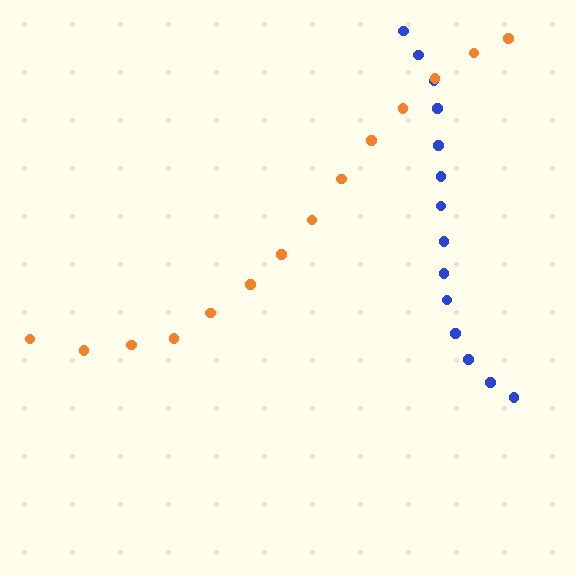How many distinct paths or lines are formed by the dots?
There are 2 distinct paths.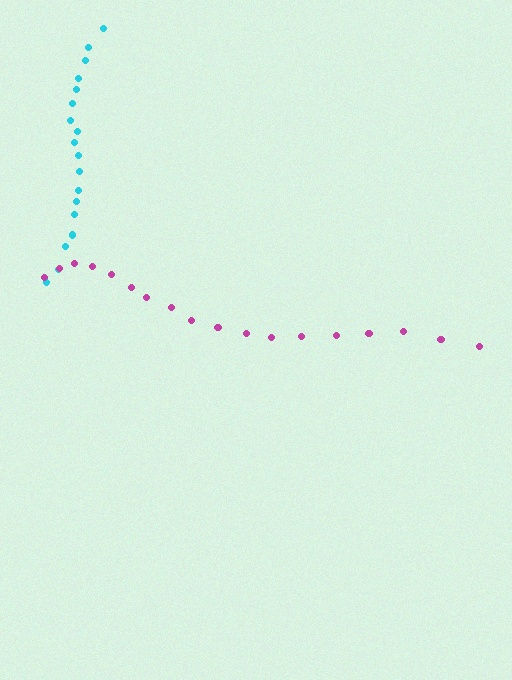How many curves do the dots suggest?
There are 2 distinct paths.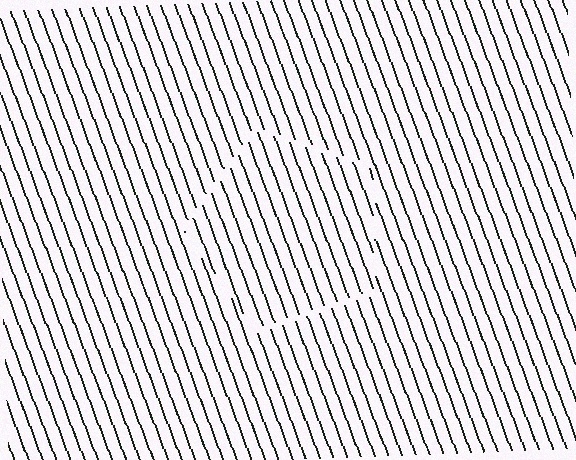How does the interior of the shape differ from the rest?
The interior of the shape contains the same grating, shifted by half a period — the contour is defined by the phase discontinuity where line-ends from the inner and outer gratings abut.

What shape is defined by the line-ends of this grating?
An illusory pentagon. The interior of the shape contains the same grating, shifted by half a period — the contour is defined by the phase discontinuity where line-ends from the inner and outer gratings abut.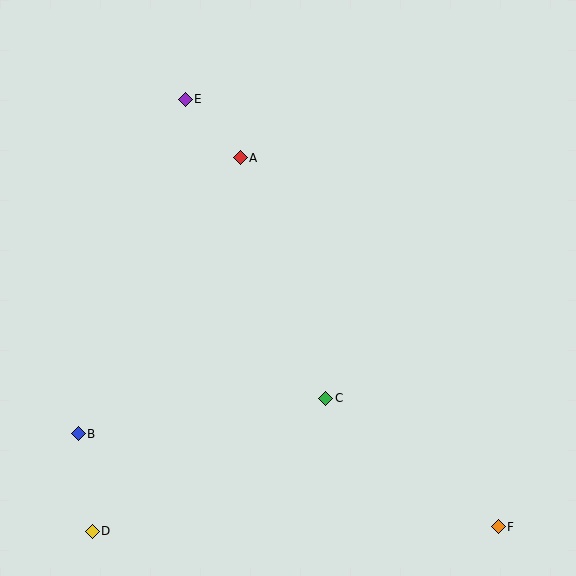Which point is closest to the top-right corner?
Point A is closest to the top-right corner.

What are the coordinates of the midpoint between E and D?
The midpoint between E and D is at (139, 315).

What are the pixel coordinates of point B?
Point B is at (78, 434).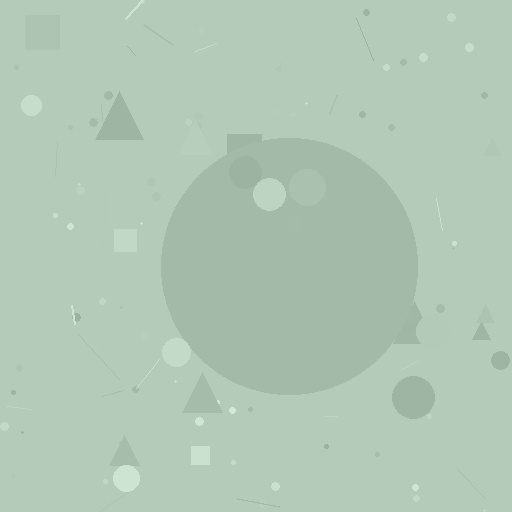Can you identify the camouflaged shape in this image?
The camouflaged shape is a circle.